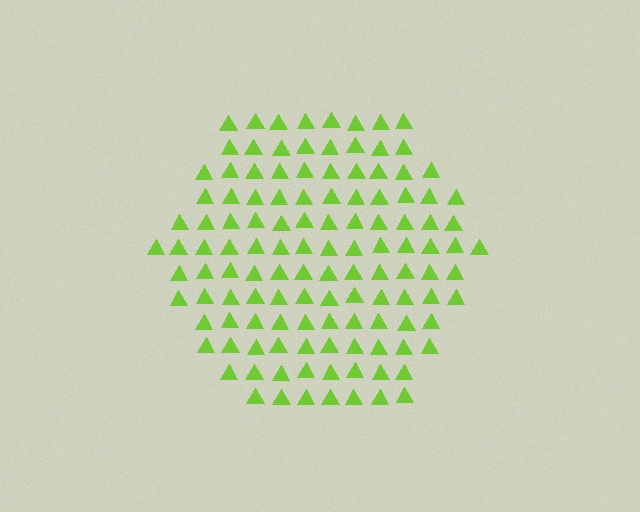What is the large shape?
The large shape is a hexagon.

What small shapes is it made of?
It is made of small triangles.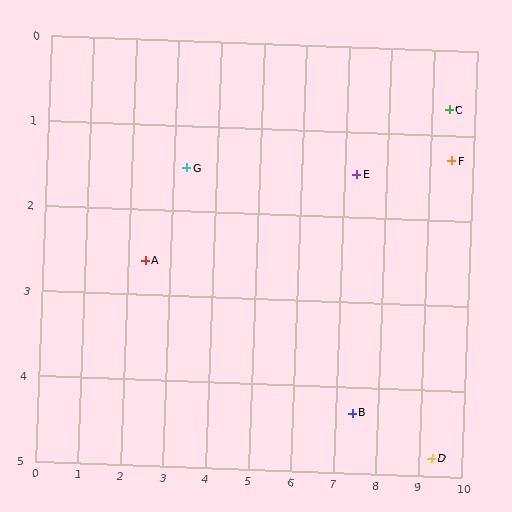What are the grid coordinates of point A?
Point A is at approximately (2.4, 2.6).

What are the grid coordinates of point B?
Point B is at approximately (7.4, 4.3).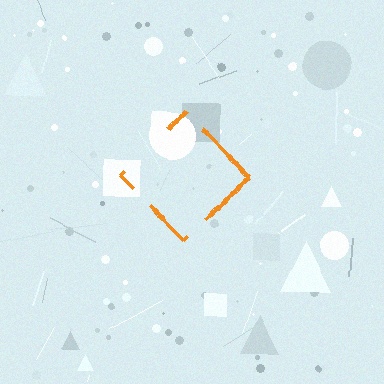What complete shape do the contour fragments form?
The contour fragments form a diamond.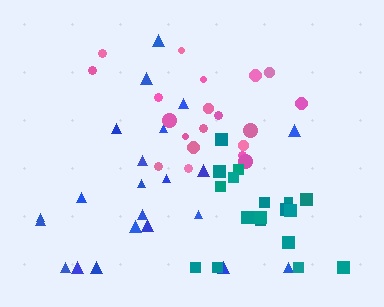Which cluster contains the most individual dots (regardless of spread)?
Blue (22).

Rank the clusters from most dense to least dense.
pink, teal, blue.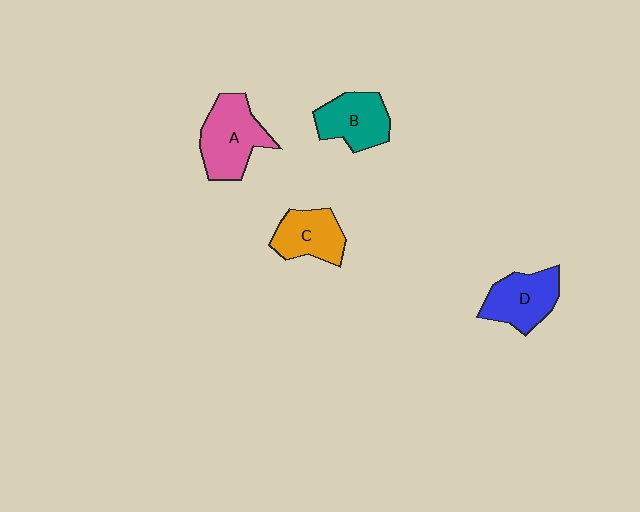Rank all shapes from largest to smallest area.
From largest to smallest: A (pink), D (blue), B (teal), C (orange).